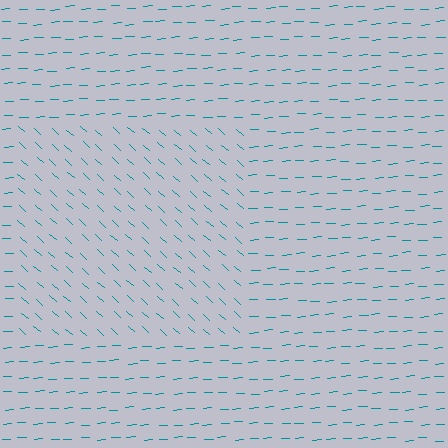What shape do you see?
I see a rectangle.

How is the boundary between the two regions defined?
The boundary is defined purely by a change in line orientation (approximately 45 degrees difference). All lines are the same color and thickness.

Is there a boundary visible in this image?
Yes, there is a texture boundary formed by a change in line orientation.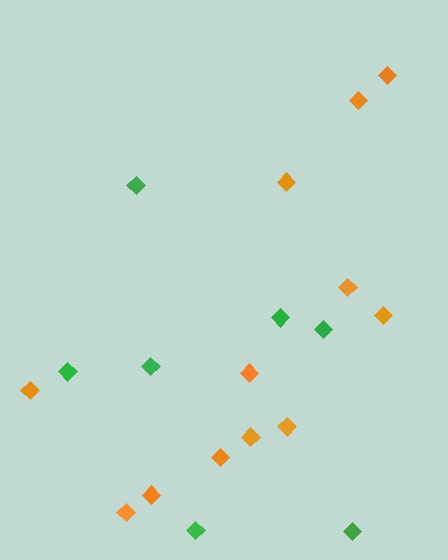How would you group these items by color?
There are 2 groups: one group of green diamonds (7) and one group of orange diamonds (12).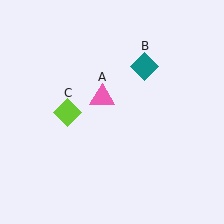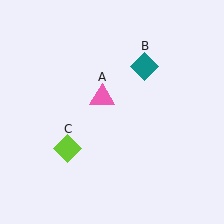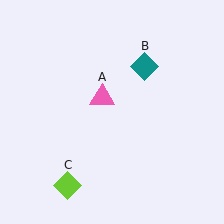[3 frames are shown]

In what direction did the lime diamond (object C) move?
The lime diamond (object C) moved down.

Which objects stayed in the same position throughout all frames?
Pink triangle (object A) and teal diamond (object B) remained stationary.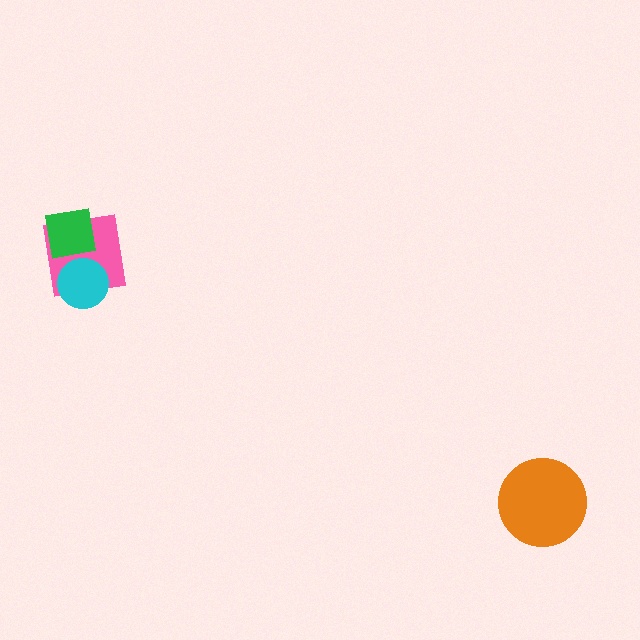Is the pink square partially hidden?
Yes, it is partially covered by another shape.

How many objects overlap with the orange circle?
0 objects overlap with the orange circle.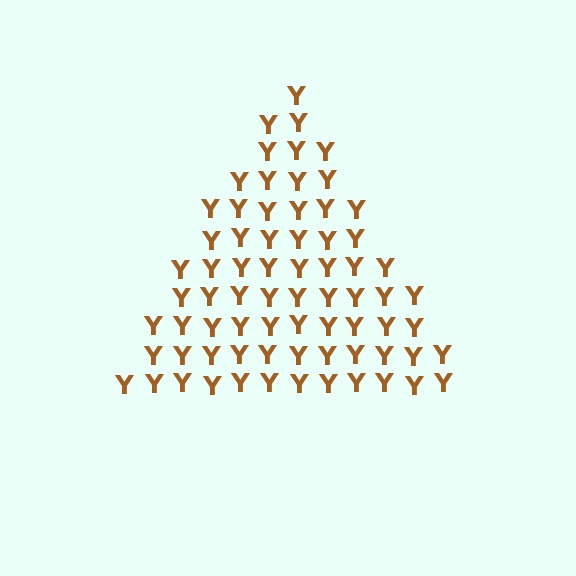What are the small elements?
The small elements are letter Y's.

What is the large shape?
The large shape is a triangle.